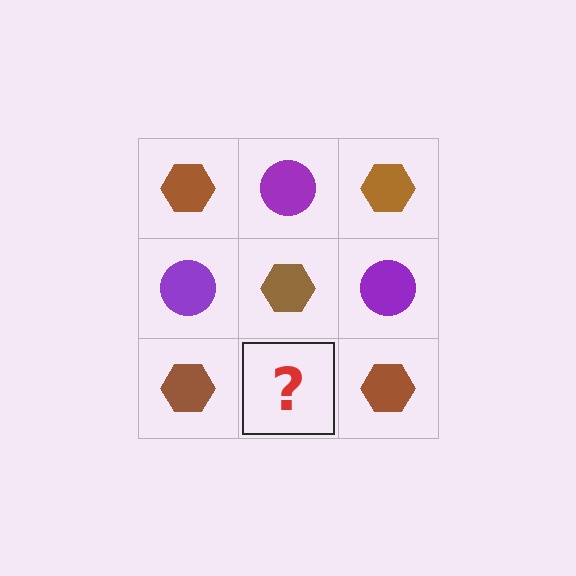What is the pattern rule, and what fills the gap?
The rule is that it alternates brown hexagon and purple circle in a checkerboard pattern. The gap should be filled with a purple circle.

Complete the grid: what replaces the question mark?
The question mark should be replaced with a purple circle.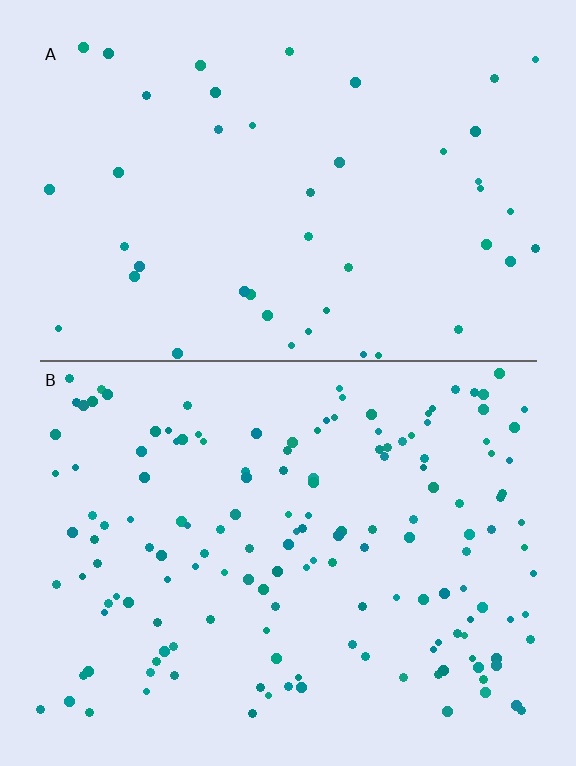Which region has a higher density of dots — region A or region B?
B (the bottom).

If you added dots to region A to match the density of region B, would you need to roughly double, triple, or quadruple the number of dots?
Approximately triple.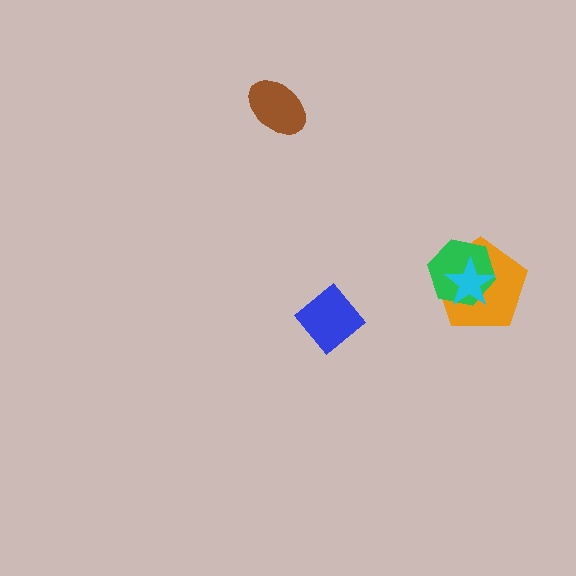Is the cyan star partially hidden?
No, no other shape covers it.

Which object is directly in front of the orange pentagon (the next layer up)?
The green hexagon is directly in front of the orange pentagon.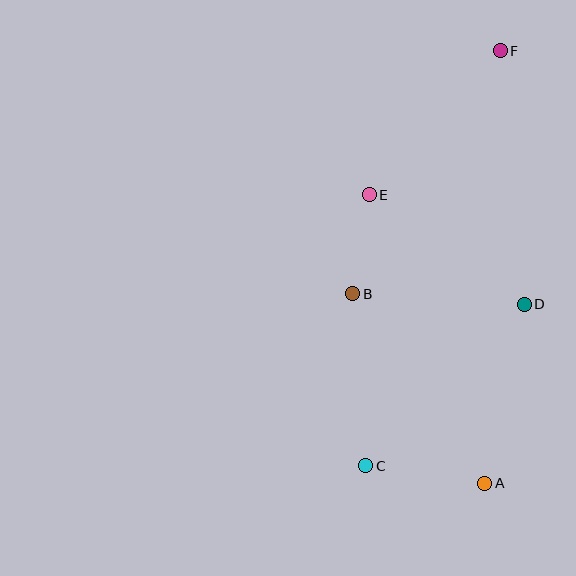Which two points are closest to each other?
Points B and E are closest to each other.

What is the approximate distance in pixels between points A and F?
The distance between A and F is approximately 433 pixels.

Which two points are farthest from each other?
Points C and F are farthest from each other.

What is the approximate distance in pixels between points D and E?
The distance between D and E is approximately 190 pixels.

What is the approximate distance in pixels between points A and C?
The distance between A and C is approximately 120 pixels.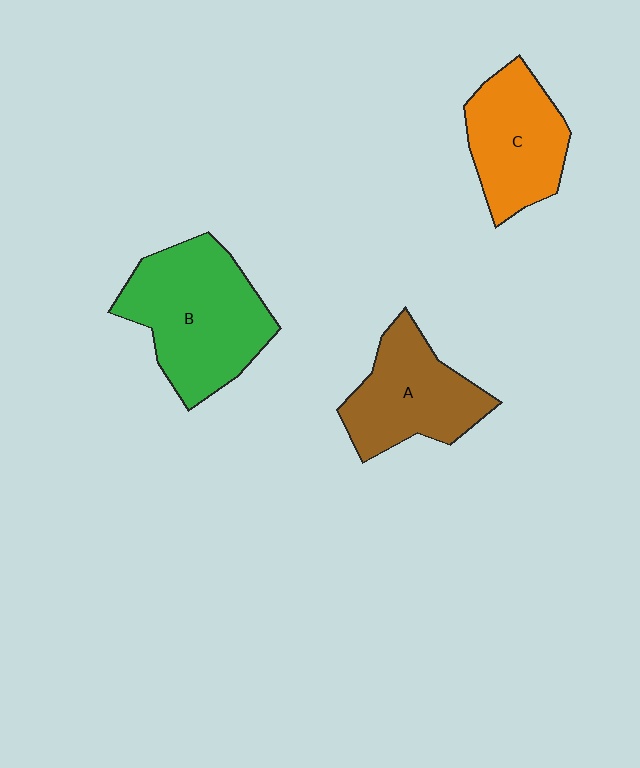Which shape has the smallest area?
Shape C (orange).